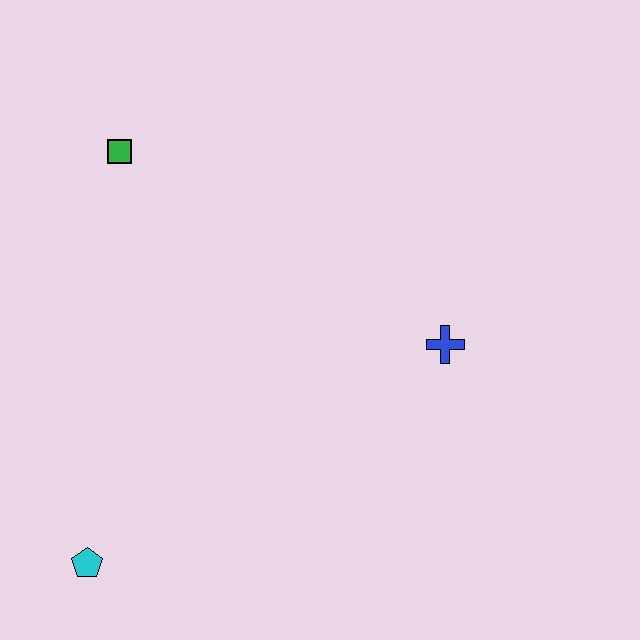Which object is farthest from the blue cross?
The cyan pentagon is farthest from the blue cross.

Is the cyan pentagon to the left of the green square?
Yes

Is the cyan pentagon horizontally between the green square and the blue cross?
No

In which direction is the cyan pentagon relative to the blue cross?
The cyan pentagon is to the left of the blue cross.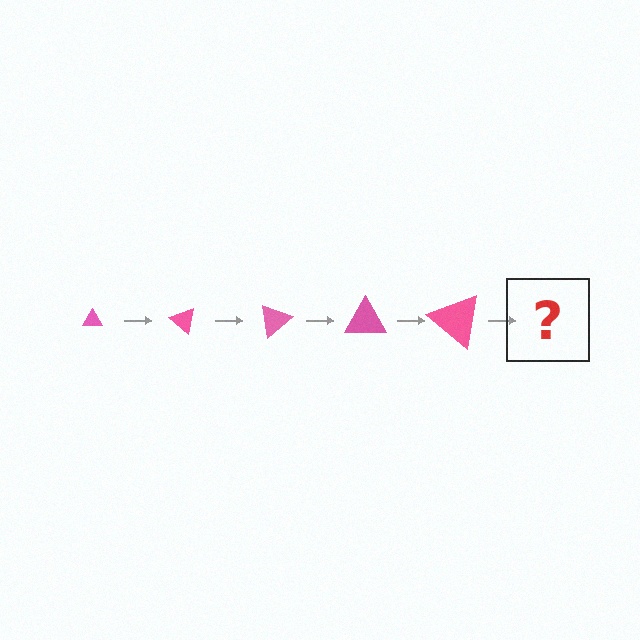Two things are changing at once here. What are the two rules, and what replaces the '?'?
The two rules are that the triangle grows larger each step and it rotates 40 degrees each step. The '?' should be a triangle, larger than the previous one and rotated 200 degrees from the start.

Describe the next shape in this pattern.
It should be a triangle, larger than the previous one and rotated 200 degrees from the start.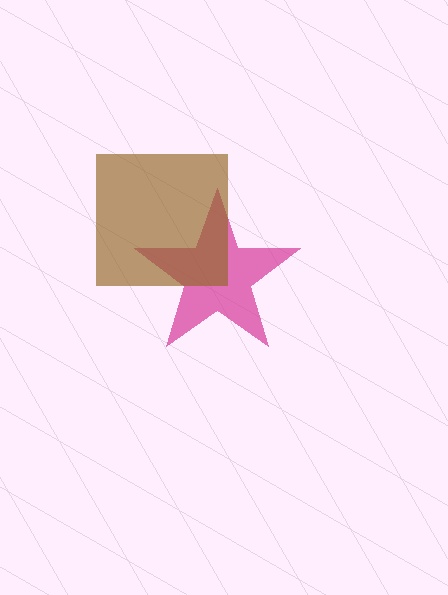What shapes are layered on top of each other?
The layered shapes are: a magenta star, a brown square.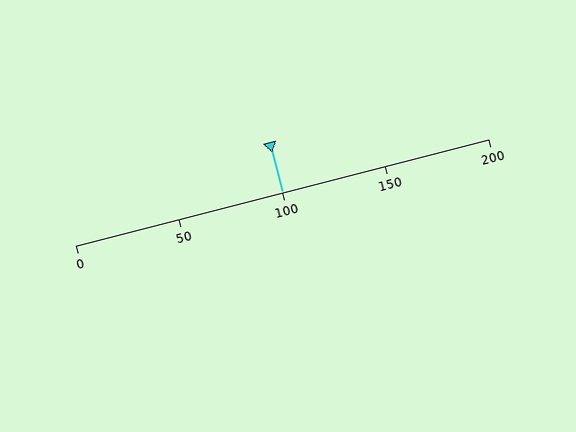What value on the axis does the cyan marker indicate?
The marker indicates approximately 100.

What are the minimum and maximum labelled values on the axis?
The axis runs from 0 to 200.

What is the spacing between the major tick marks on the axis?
The major ticks are spaced 50 apart.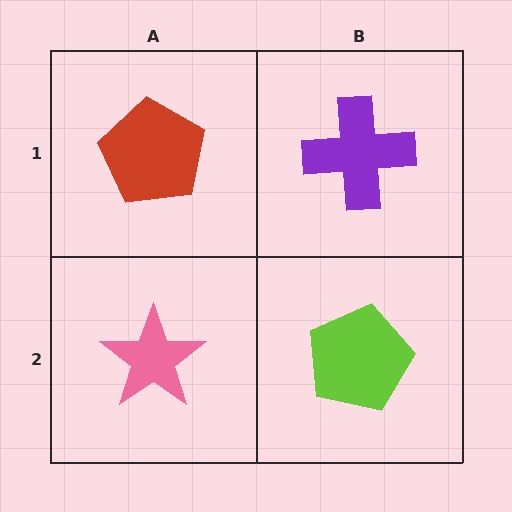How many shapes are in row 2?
2 shapes.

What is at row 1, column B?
A purple cross.